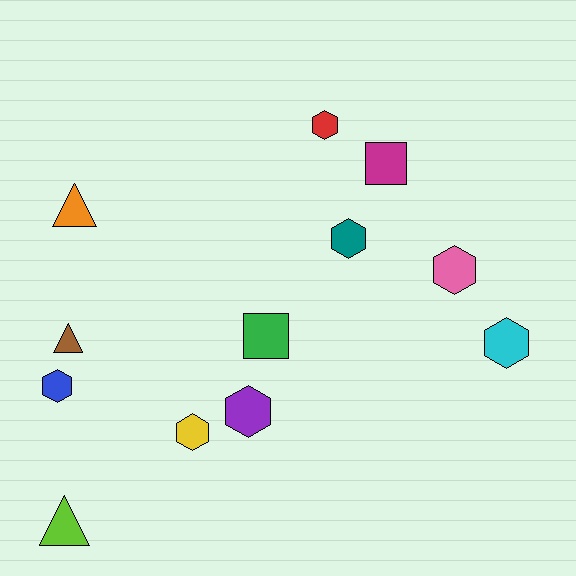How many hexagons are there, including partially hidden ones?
There are 7 hexagons.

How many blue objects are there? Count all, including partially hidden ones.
There is 1 blue object.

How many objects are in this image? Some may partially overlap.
There are 12 objects.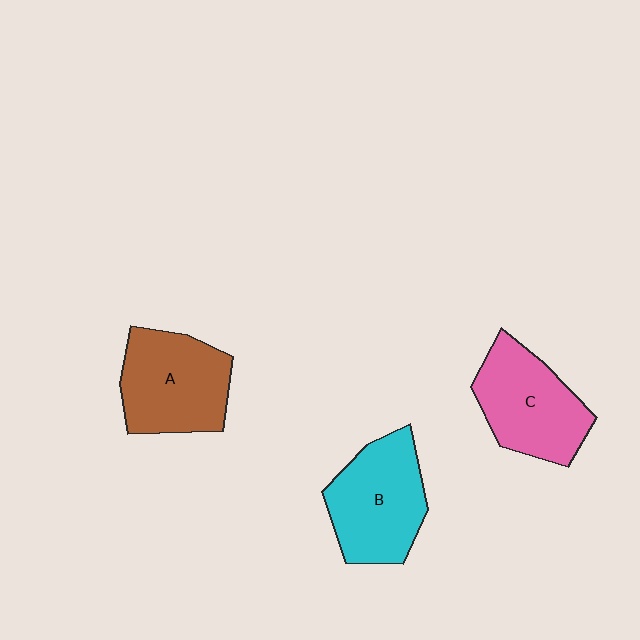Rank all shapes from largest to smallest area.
From largest to smallest: B (cyan), A (brown), C (pink).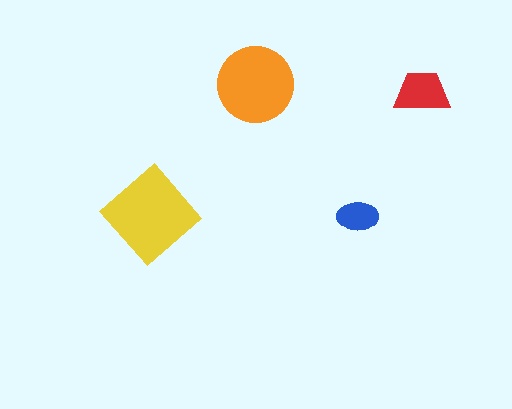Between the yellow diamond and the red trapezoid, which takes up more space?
The yellow diamond.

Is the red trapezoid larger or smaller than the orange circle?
Smaller.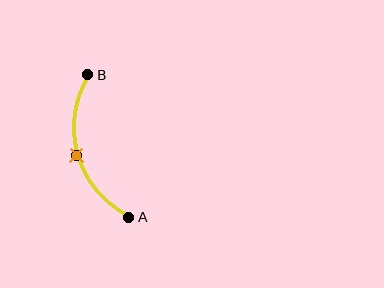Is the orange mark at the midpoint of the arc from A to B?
Yes. The orange mark lies on the arc at equal arc-length from both A and B — it is the arc midpoint.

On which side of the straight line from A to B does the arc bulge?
The arc bulges to the left of the straight line connecting A and B.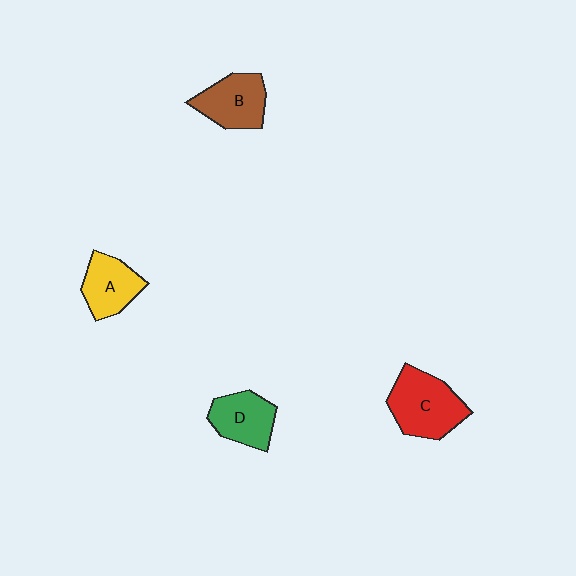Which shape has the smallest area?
Shape A (yellow).